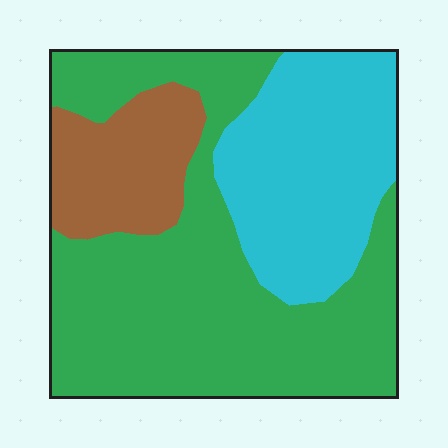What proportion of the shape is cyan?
Cyan takes up between a quarter and a half of the shape.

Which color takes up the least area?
Brown, at roughly 15%.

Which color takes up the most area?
Green, at roughly 55%.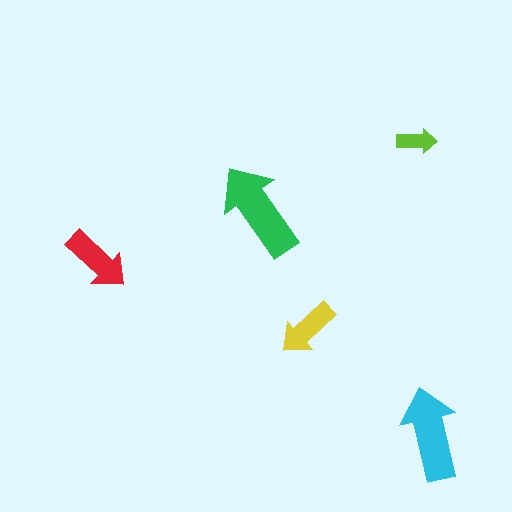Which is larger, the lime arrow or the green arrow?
The green one.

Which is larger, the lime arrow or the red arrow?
The red one.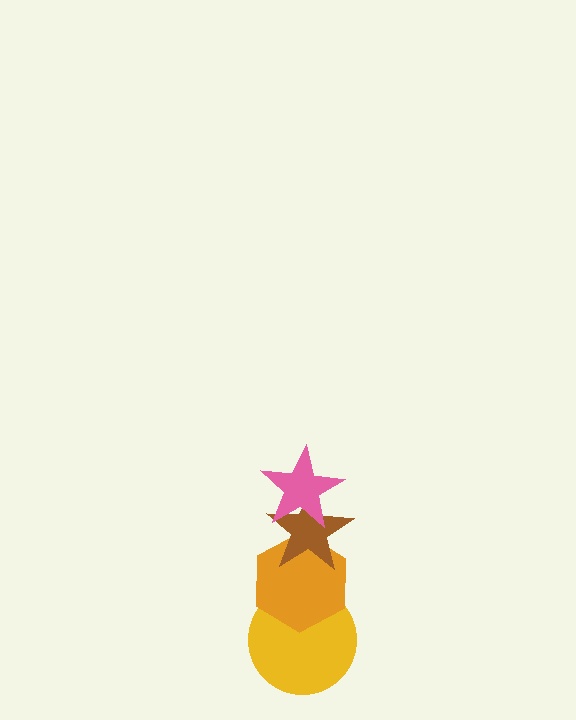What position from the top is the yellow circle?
The yellow circle is 4th from the top.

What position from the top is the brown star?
The brown star is 2nd from the top.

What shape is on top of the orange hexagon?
The brown star is on top of the orange hexagon.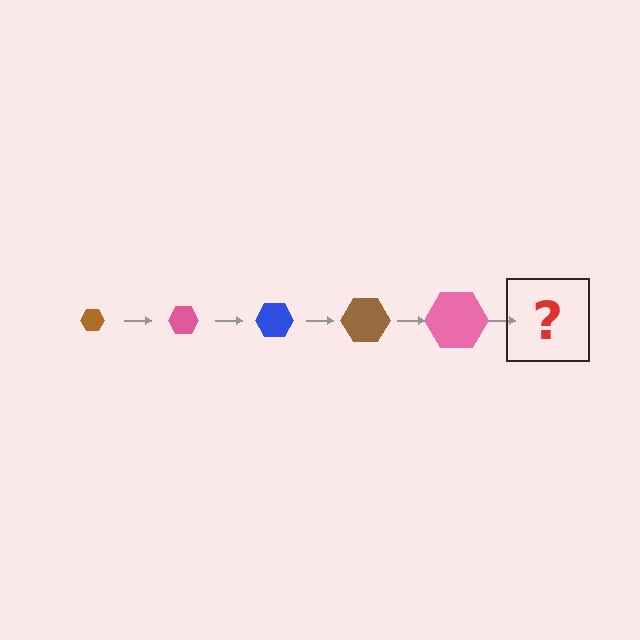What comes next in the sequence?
The next element should be a blue hexagon, larger than the previous one.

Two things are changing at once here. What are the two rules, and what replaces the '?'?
The two rules are that the hexagon grows larger each step and the color cycles through brown, pink, and blue. The '?' should be a blue hexagon, larger than the previous one.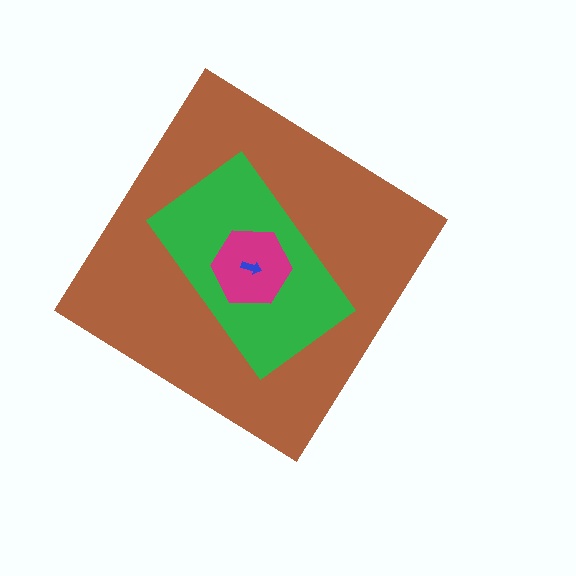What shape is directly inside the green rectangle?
The magenta hexagon.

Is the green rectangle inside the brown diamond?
Yes.